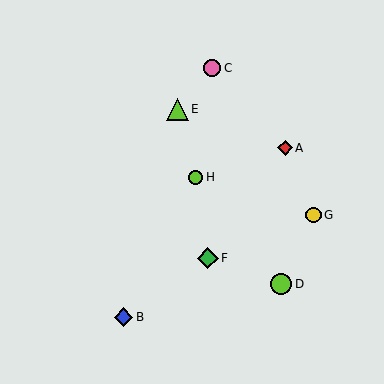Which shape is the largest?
The lime triangle (labeled E) is the largest.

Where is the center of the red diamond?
The center of the red diamond is at (285, 148).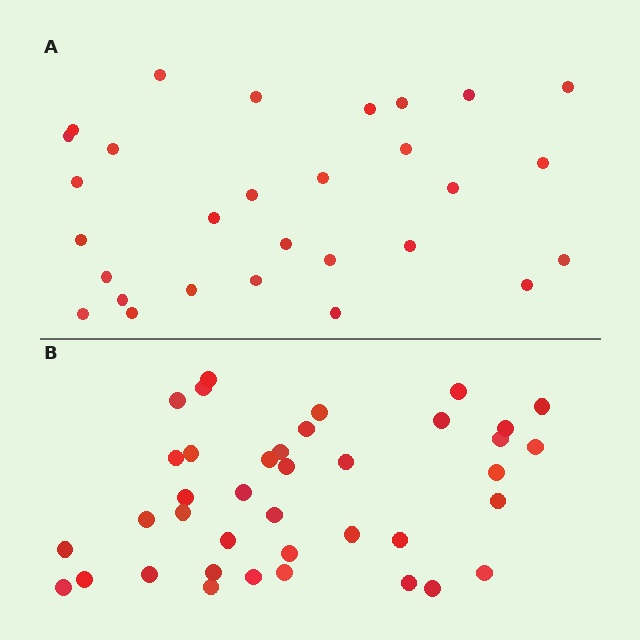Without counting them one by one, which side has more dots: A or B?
Region B (the bottom region) has more dots.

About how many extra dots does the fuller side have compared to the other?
Region B has roughly 10 or so more dots than region A.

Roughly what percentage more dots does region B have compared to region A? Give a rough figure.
About 35% more.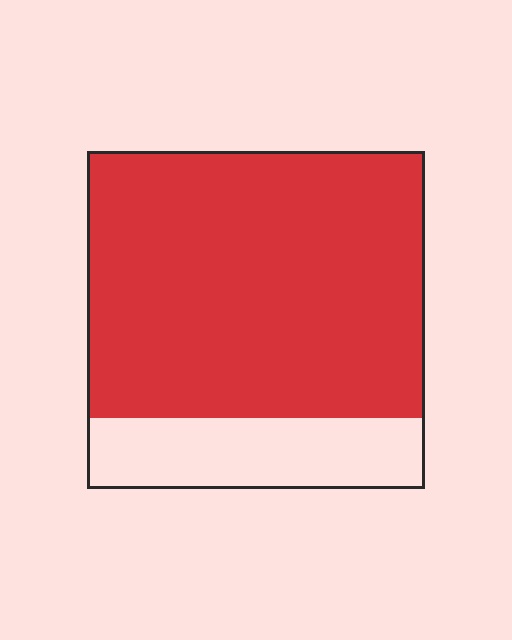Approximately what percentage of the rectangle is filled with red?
Approximately 80%.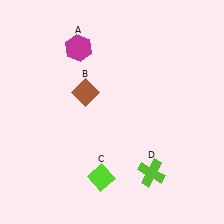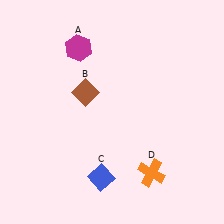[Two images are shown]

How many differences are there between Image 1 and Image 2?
There are 2 differences between the two images.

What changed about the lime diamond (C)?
In Image 1, C is lime. In Image 2, it changed to blue.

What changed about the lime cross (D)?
In Image 1, D is lime. In Image 2, it changed to orange.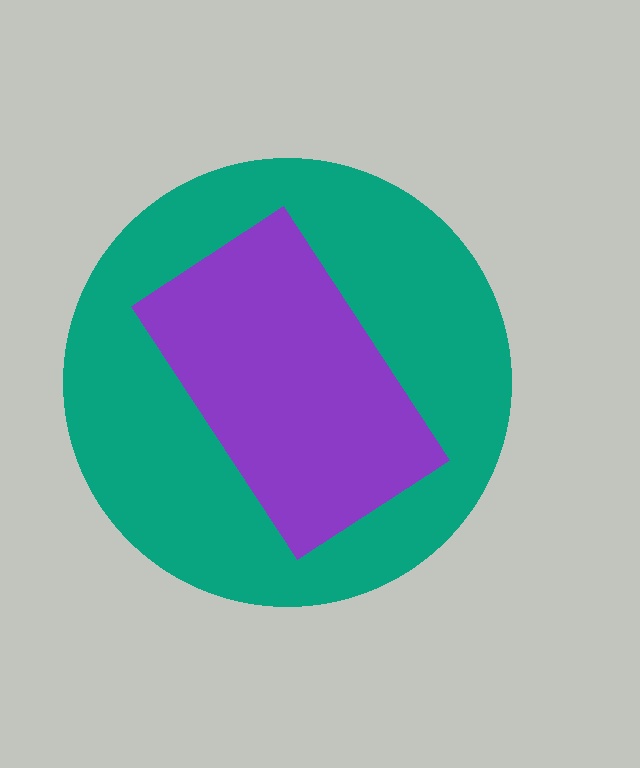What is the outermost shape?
The teal circle.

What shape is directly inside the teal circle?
The purple rectangle.